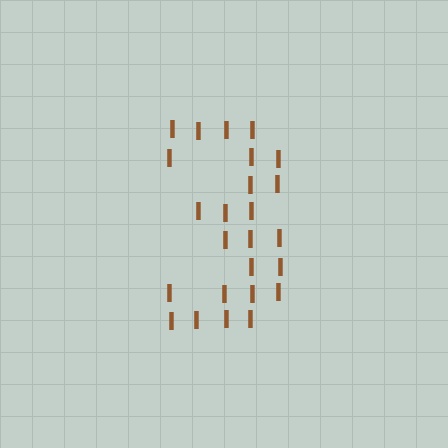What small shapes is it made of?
It is made of small letter I's.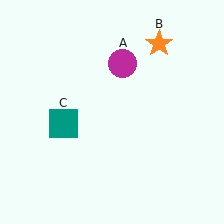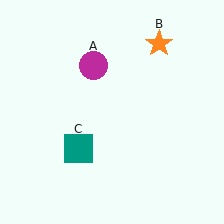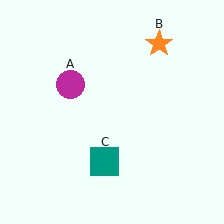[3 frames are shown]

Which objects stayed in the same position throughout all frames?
Orange star (object B) remained stationary.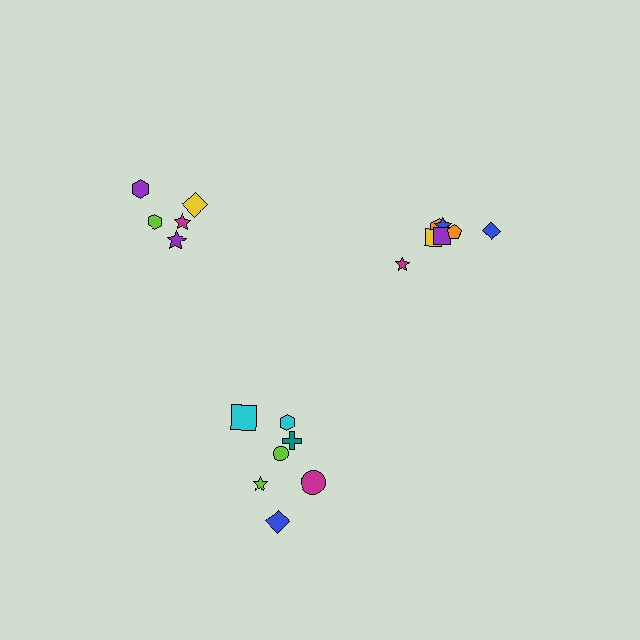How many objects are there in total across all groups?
There are 19 objects.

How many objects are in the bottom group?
There are 7 objects.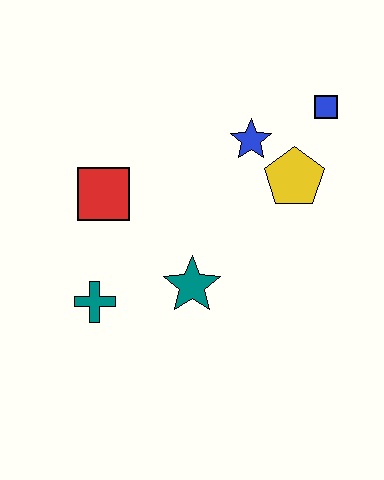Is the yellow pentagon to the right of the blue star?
Yes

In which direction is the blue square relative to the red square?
The blue square is to the right of the red square.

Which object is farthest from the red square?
The blue square is farthest from the red square.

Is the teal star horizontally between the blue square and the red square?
Yes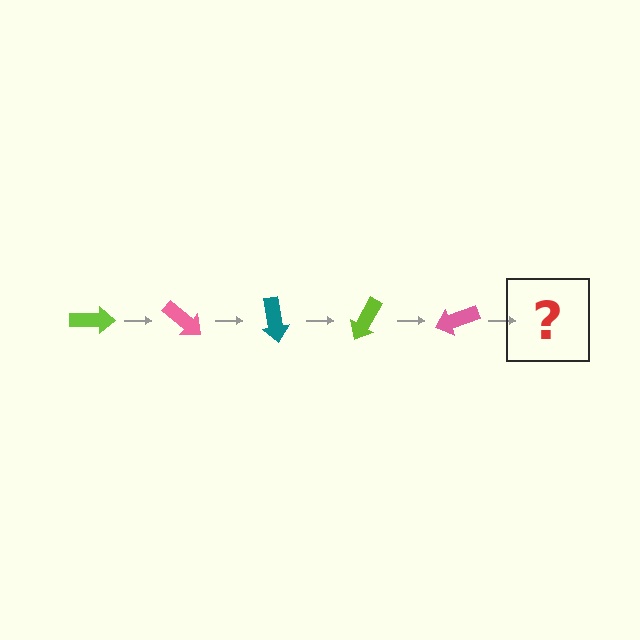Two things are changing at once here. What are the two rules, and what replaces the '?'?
The two rules are that it rotates 40 degrees each step and the color cycles through lime, pink, and teal. The '?' should be a teal arrow, rotated 200 degrees from the start.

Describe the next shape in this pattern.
It should be a teal arrow, rotated 200 degrees from the start.